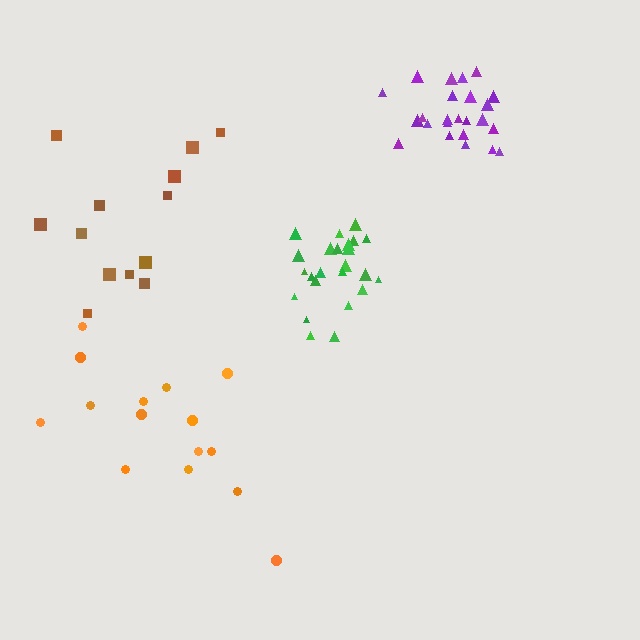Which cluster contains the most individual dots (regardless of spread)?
Purple (25).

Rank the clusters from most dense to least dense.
green, purple, orange, brown.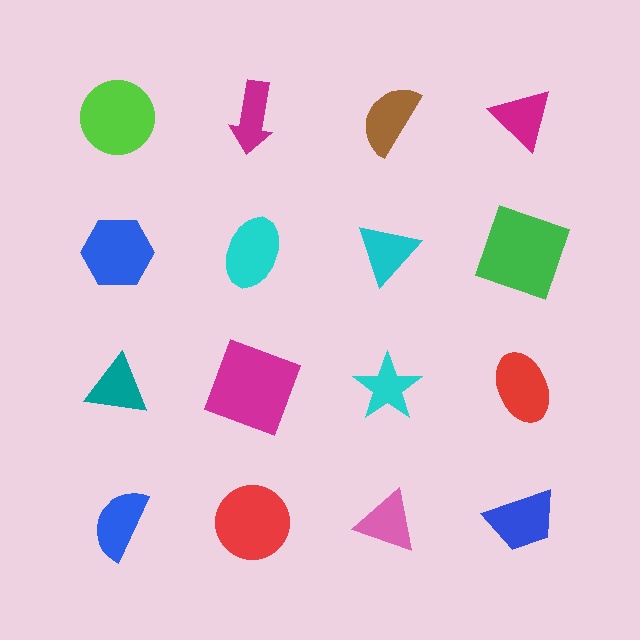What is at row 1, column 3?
A brown semicircle.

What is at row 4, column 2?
A red circle.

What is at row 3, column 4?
A red ellipse.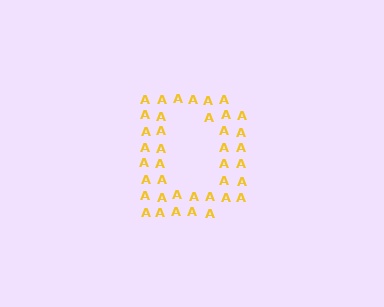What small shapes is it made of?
It is made of small letter A's.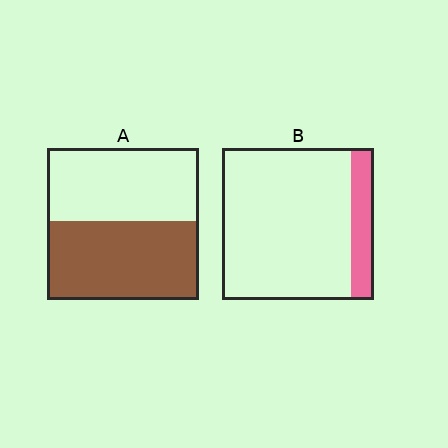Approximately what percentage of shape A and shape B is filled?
A is approximately 50% and B is approximately 15%.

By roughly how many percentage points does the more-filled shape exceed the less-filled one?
By roughly 35 percentage points (A over B).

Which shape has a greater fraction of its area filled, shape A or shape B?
Shape A.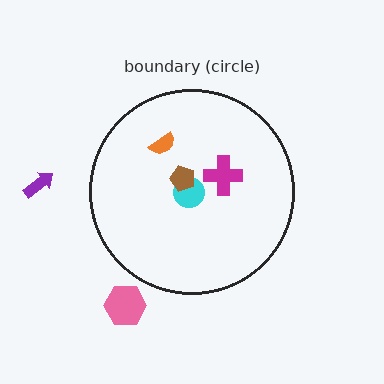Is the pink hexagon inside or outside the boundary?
Outside.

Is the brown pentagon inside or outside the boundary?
Inside.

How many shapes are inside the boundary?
4 inside, 2 outside.